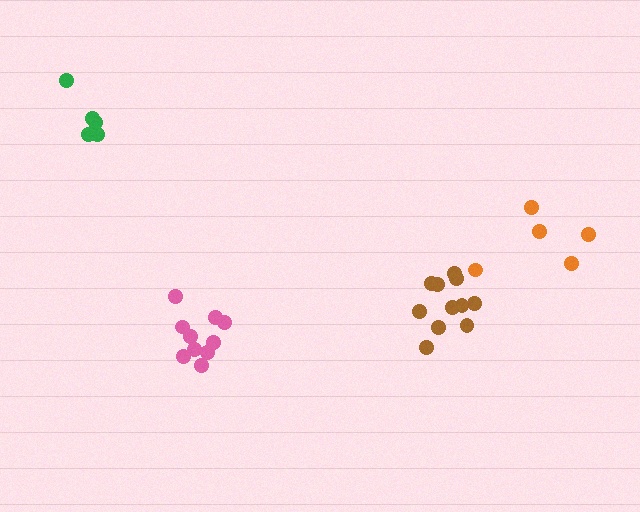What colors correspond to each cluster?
The clusters are colored: pink, green, brown, orange.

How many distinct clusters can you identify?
There are 4 distinct clusters.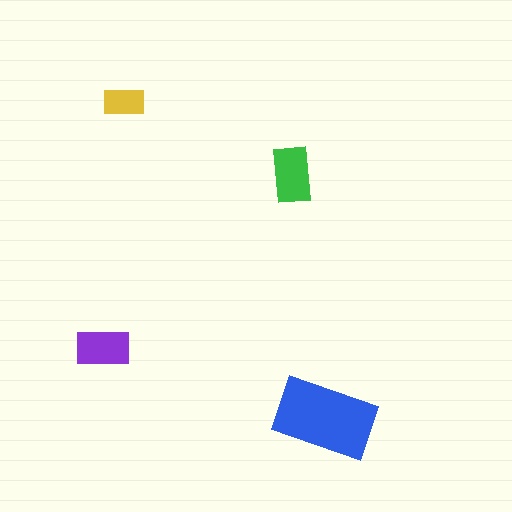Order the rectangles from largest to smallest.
the blue one, the green one, the purple one, the yellow one.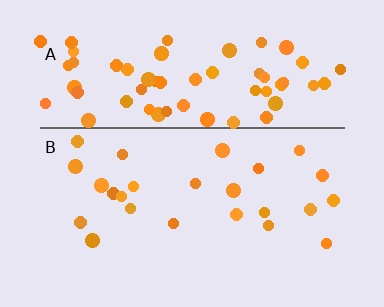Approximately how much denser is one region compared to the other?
Approximately 2.9× — region A over region B.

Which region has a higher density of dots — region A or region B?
A (the top).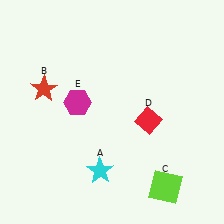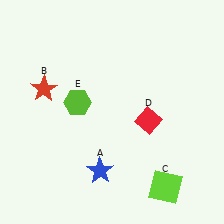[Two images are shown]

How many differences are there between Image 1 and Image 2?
There are 2 differences between the two images.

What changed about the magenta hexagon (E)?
In Image 1, E is magenta. In Image 2, it changed to lime.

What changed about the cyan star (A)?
In Image 1, A is cyan. In Image 2, it changed to blue.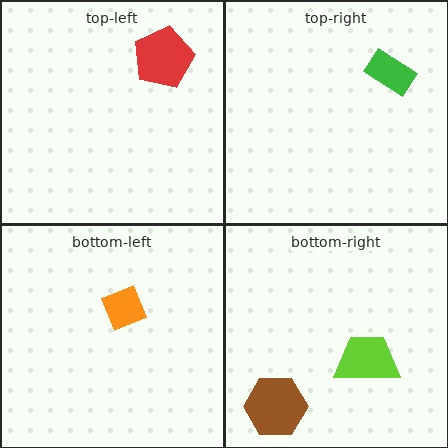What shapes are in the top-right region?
The green rectangle.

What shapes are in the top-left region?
The red pentagon.